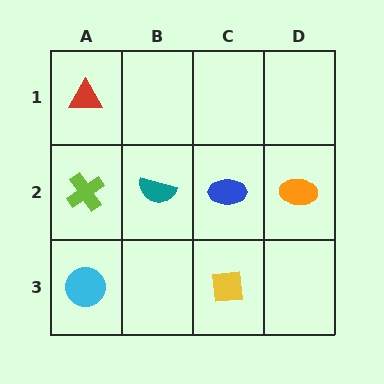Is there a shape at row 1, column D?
No, that cell is empty.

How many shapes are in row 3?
2 shapes.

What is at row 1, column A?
A red triangle.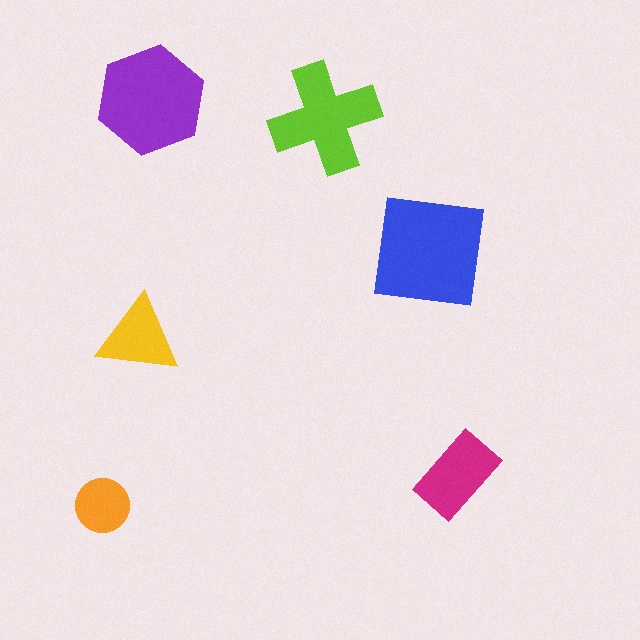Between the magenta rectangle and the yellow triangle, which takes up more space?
The magenta rectangle.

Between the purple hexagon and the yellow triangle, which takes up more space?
The purple hexagon.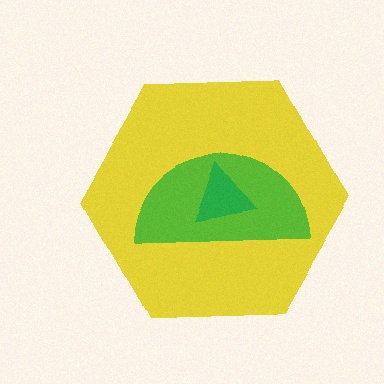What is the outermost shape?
The yellow hexagon.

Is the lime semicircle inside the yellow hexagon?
Yes.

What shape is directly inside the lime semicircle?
The green triangle.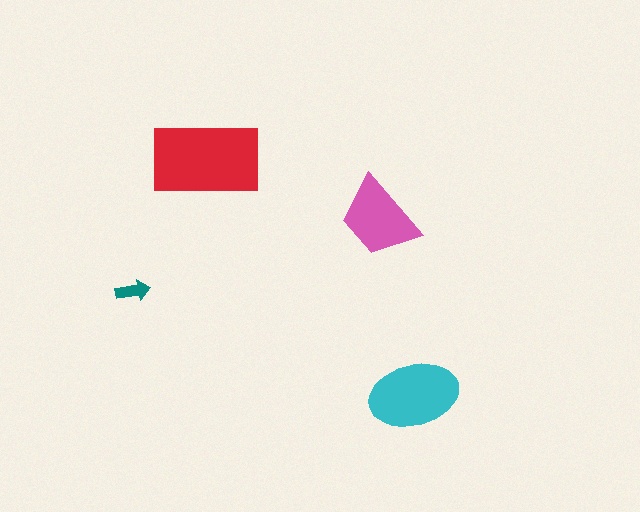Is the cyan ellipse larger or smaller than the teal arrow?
Larger.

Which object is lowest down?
The cyan ellipse is bottommost.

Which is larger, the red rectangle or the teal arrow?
The red rectangle.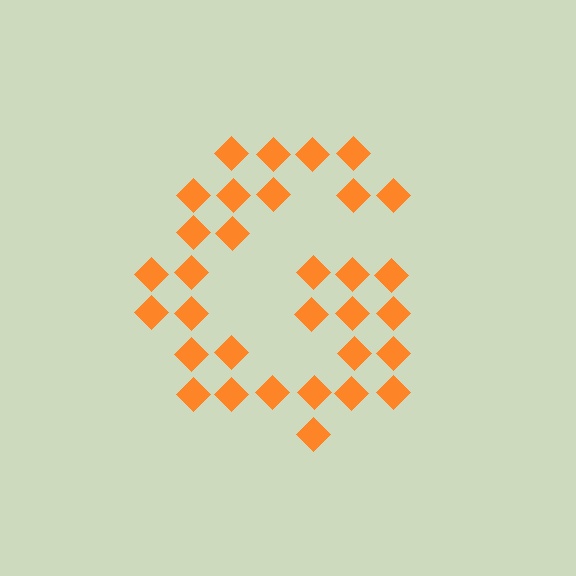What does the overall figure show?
The overall figure shows the letter G.